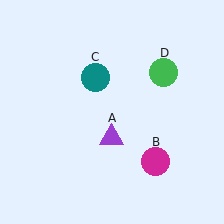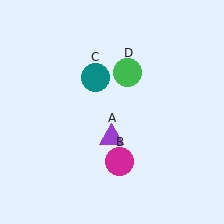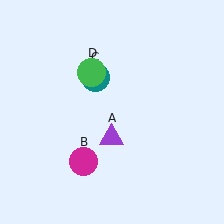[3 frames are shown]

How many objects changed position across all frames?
2 objects changed position: magenta circle (object B), green circle (object D).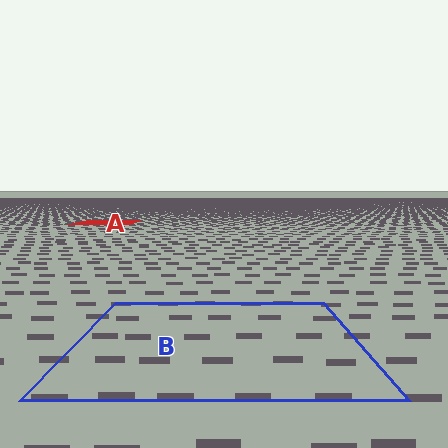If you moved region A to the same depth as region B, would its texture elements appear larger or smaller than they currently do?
They would appear larger. At a closer depth, the same texture elements are projected at a bigger on-screen size.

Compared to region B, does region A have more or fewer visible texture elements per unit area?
Region A has more texture elements per unit area — they are packed more densely because it is farther away.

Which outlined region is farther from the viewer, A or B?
Region A is farther from the viewer — the texture elements inside it appear smaller and more densely packed.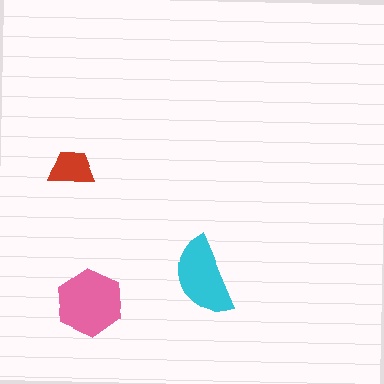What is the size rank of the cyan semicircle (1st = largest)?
2nd.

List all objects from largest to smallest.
The pink hexagon, the cyan semicircle, the red trapezoid.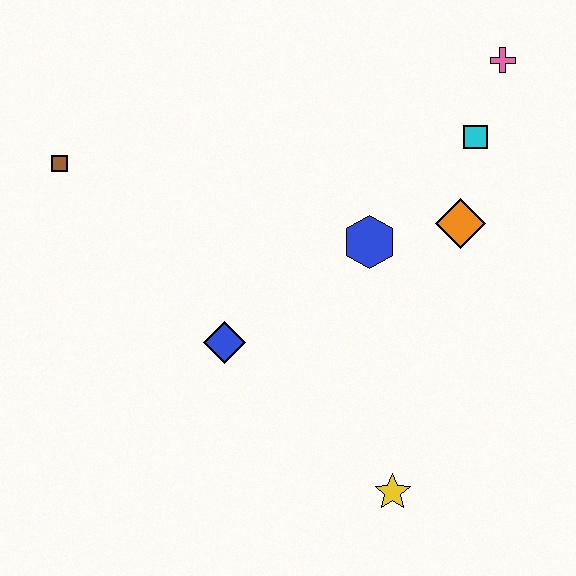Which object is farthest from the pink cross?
The brown square is farthest from the pink cross.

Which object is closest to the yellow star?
The blue diamond is closest to the yellow star.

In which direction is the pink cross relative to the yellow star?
The pink cross is above the yellow star.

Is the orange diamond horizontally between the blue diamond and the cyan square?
Yes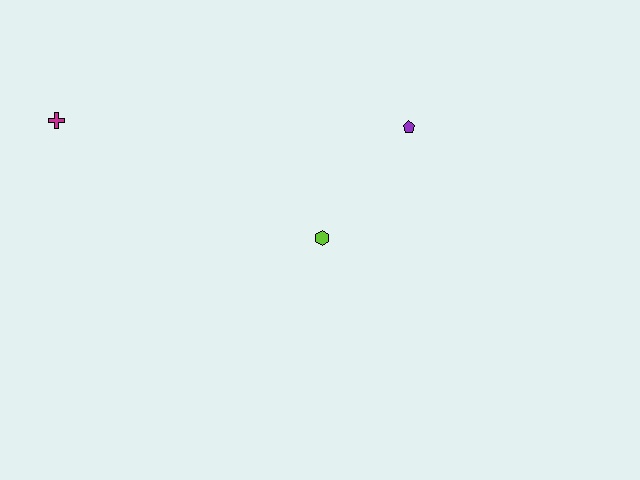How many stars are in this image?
There are no stars.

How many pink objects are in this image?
There are no pink objects.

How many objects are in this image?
There are 3 objects.